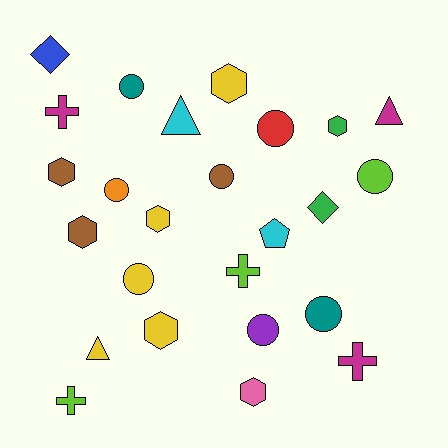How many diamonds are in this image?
There are 2 diamonds.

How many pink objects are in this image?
There is 1 pink object.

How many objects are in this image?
There are 25 objects.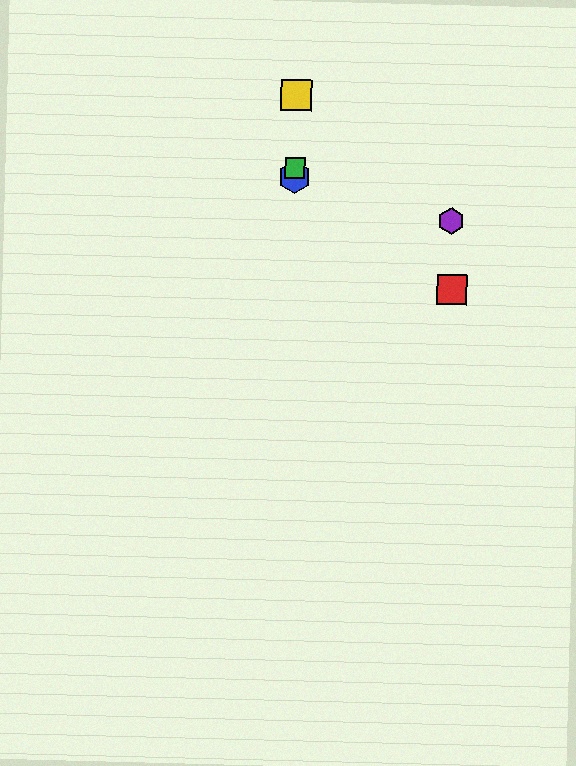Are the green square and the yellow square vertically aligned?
Yes, both are at x≈295.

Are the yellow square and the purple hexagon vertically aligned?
No, the yellow square is at x≈297 and the purple hexagon is at x≈451.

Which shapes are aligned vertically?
The blue hexagon, the green square, the yellow square are aligned vertically.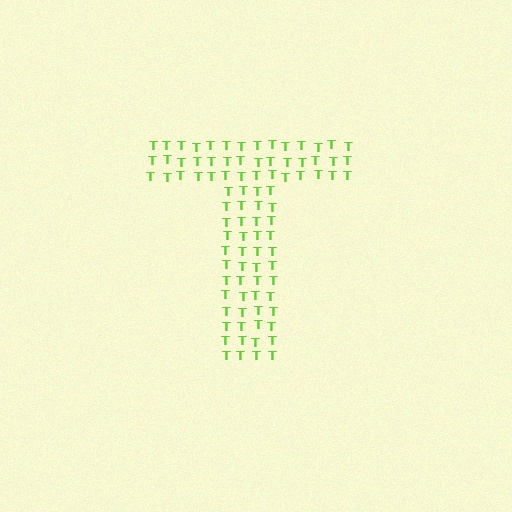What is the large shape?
The large shape is the letter T.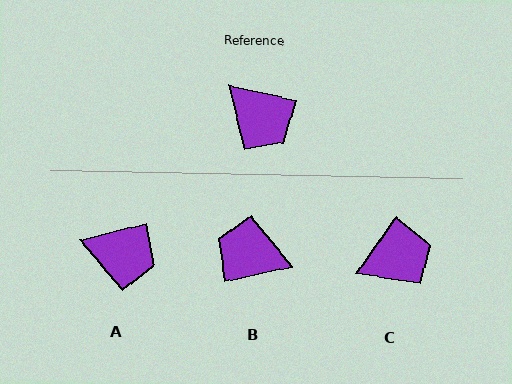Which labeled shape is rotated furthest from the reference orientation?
B, about 155 degrees away.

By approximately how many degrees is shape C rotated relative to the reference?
Approximately 67 degrees counter-clockwise.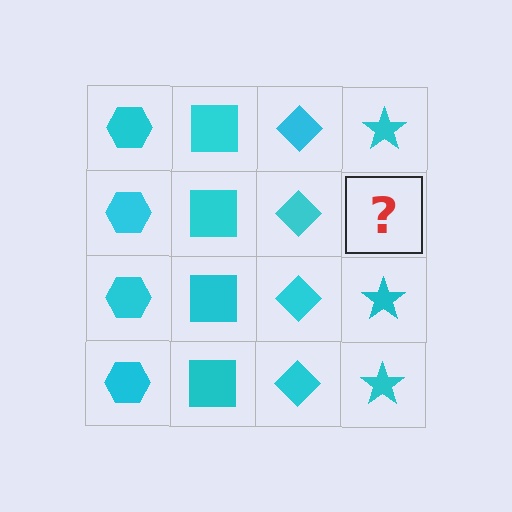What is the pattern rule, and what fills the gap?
The rule is that each column has a consistent shape. The gap should be filled with a cyan star.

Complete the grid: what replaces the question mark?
The question mark should be replaced with a cyan star.